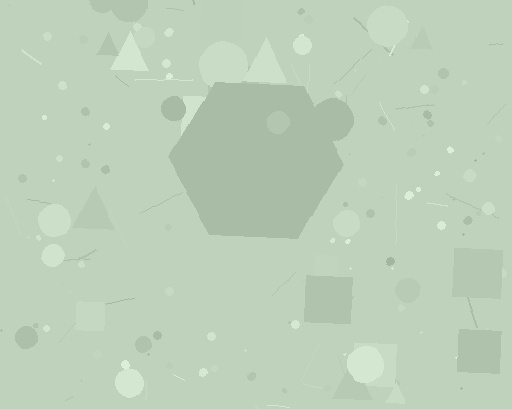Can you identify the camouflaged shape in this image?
The camouflaged shape is a hexagon.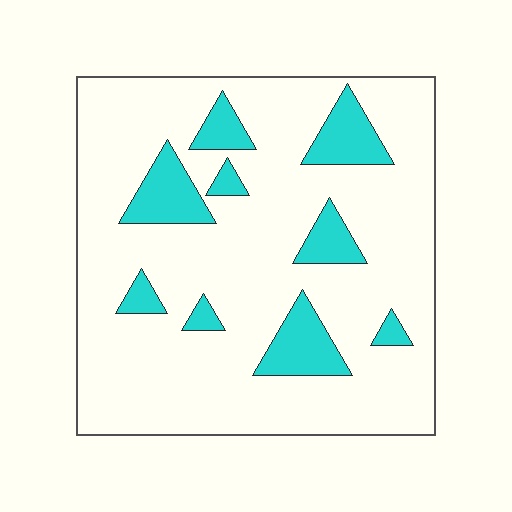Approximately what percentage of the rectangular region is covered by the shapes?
Approximately 15%.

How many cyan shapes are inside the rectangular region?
9.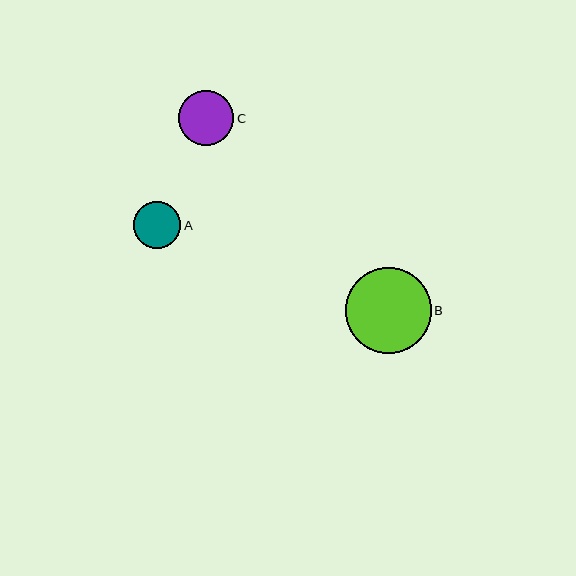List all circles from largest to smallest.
From largest to smallest: B, C, A.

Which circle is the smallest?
Circle A is the smallest with a size of approximately 47 pixels.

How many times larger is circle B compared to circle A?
Circle B is approximately 1.8 times the size of circle A.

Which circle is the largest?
Circle B is the largest with a size of approximately 86 pixels.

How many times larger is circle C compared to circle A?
Circle C is approximately 1.2 times the size of circle A.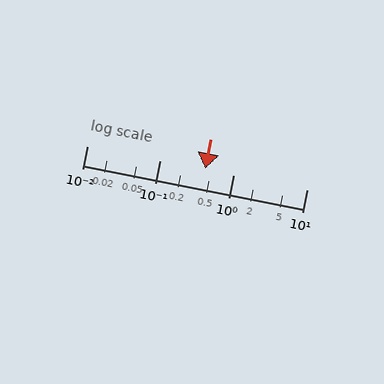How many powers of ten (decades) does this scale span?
The scale spans 3 decades, from 0.01 to 10.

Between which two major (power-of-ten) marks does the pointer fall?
The pointer is between 0.1 and 1.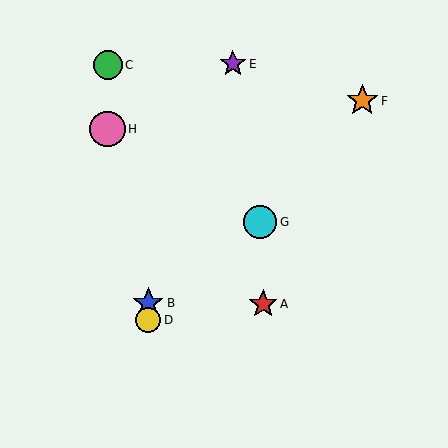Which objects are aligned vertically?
Objects B, D are aligned vertically.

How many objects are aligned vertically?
2 objects (B, D) are aligned vertically.